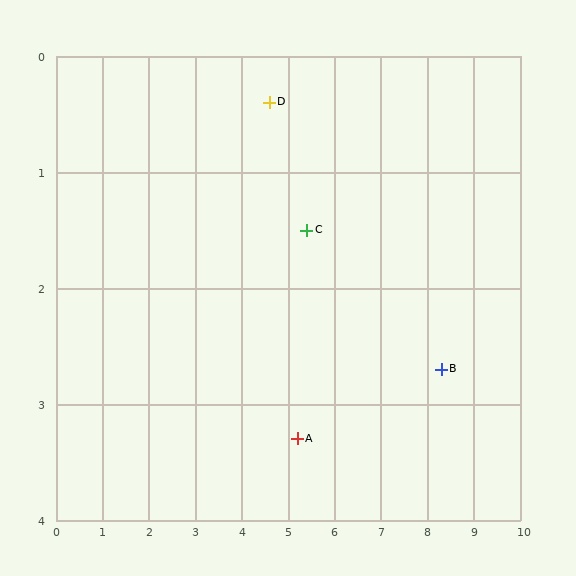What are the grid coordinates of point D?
Point D is at approximately (4.6, 0.4).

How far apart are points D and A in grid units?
Points D and A are about 3.0 grid units apart.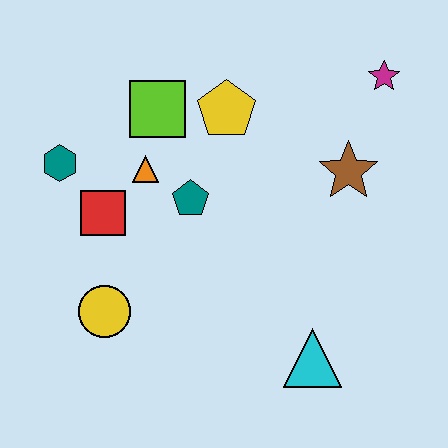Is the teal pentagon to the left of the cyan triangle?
Yes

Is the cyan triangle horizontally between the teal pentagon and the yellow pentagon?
No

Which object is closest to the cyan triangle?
The brown star is closest to the cyan triangle.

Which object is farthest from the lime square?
The cyan triangle is farthest from the lime square.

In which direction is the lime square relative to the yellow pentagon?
The lime square is to the left of the yellow pentagon.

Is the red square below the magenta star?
Yes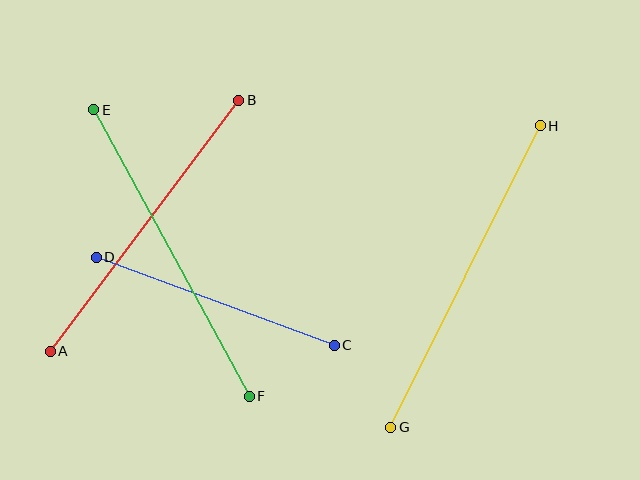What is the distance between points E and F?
The distance is approximately 326 pixels.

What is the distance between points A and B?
The distance is approximately 314 pixels.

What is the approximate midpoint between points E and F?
The midpoint is at approximately (171, 253) pixels.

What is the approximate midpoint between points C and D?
The midpoint is at approximately (215, 301) pixels.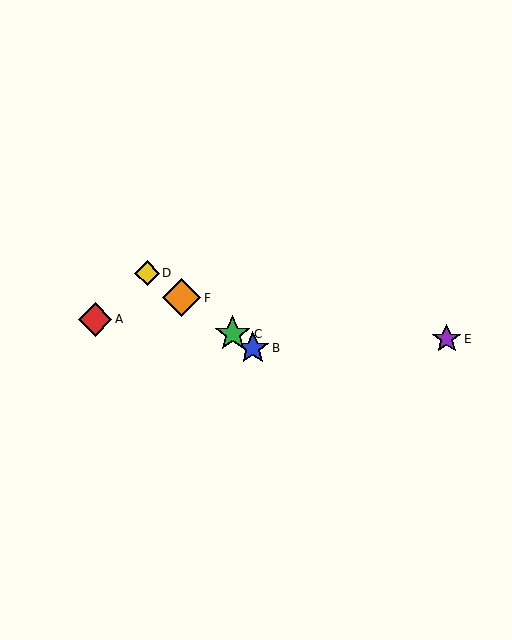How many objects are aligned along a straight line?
4 objects (B, C, D, F) are aligned along a straight line.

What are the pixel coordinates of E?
Object E is at (447, 339).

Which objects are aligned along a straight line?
Objects B, C, D, F are aligned along a straight line.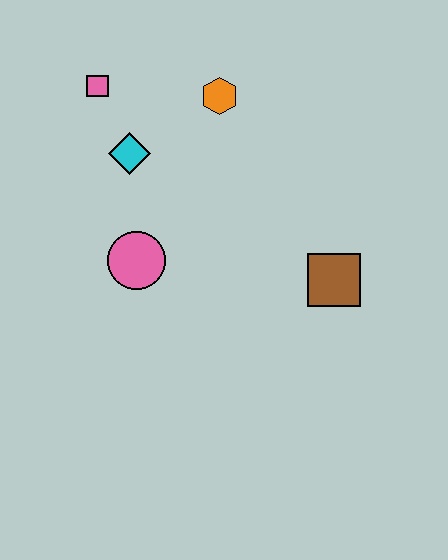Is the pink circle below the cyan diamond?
Yes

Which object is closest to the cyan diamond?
The pink square is closest to the cyan diamond.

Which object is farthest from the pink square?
The brown square is farthest from the pink square.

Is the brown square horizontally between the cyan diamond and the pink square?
No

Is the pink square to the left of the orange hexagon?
Yes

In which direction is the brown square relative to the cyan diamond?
The brown square is to the right of the cyan diamond.